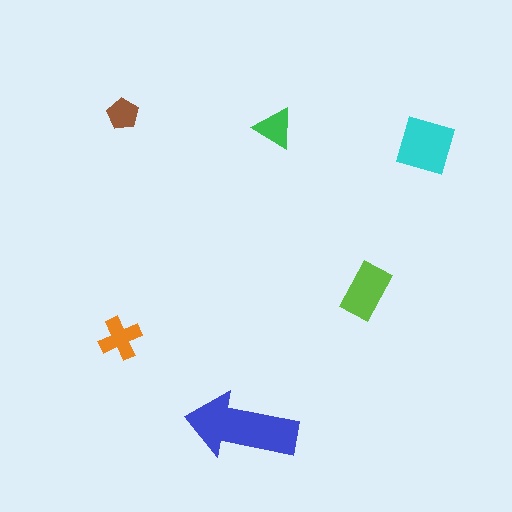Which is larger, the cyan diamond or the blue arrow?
The blue arrow.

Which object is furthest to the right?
The cyan diamond is rightmost.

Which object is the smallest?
The brown pentagon.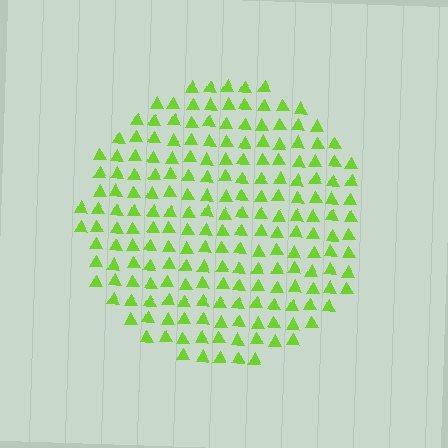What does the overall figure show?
The overall figure shows a circle.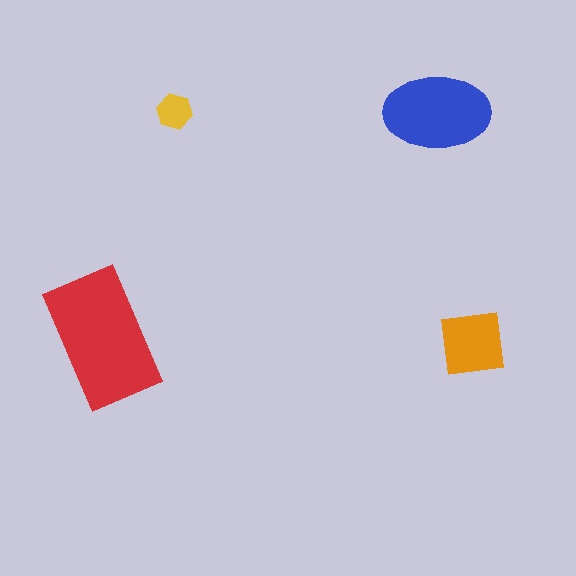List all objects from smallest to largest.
The yellow hexagon, the orange square, the blue ellipse, the red rectangle.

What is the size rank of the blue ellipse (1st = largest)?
2nd.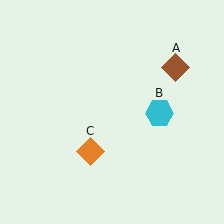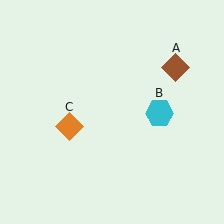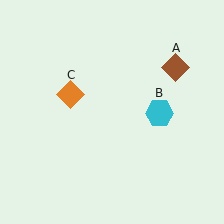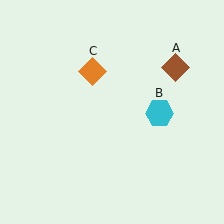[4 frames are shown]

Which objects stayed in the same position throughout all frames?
Brown diamond (object A) and cyan hexagon (object B) remained stationary.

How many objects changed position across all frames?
1 object changed position: orange diamond (object C).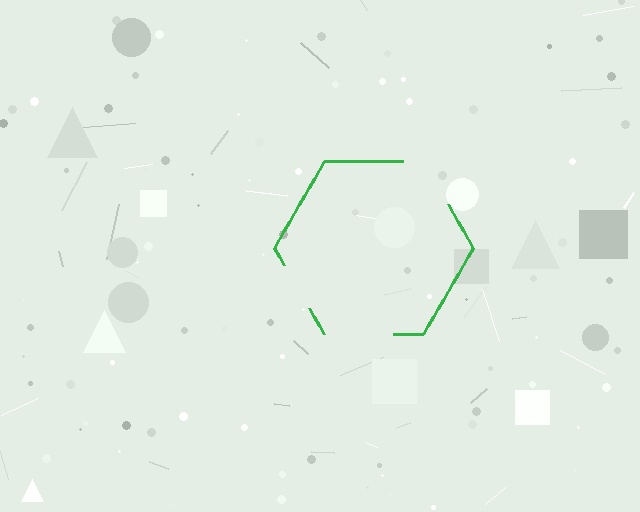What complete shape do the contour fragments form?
The contour fragments form a hexagon.